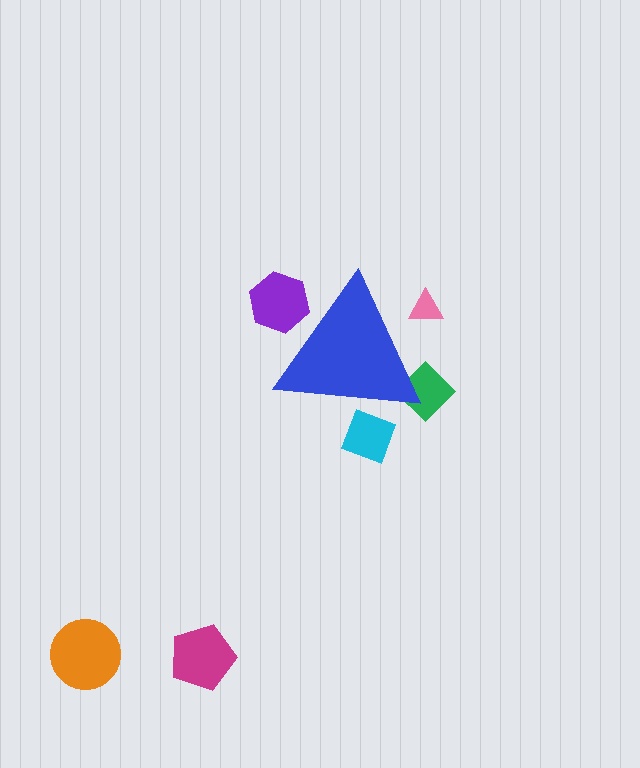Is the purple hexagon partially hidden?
Yes, the purple hexagon is partially hidden behind the blue triangle.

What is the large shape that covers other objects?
A blue triangle.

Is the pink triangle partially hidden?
Yes, the pink triangle is partially hidden behind the blue triangle.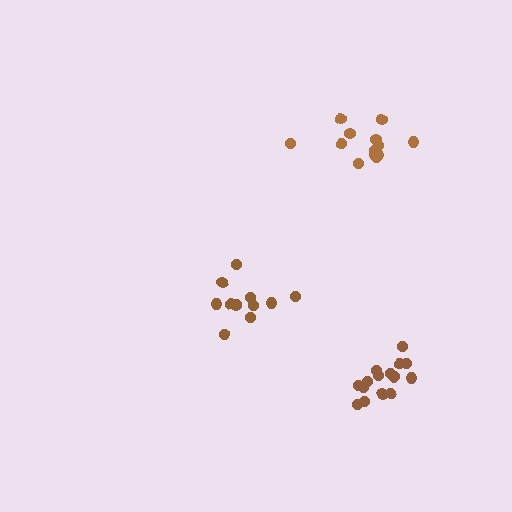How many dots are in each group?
Group 1: 15 dots, Group 2: 13 dots, Group 3: 13 dots (41 total).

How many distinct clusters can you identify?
There are 3 distinct clusters.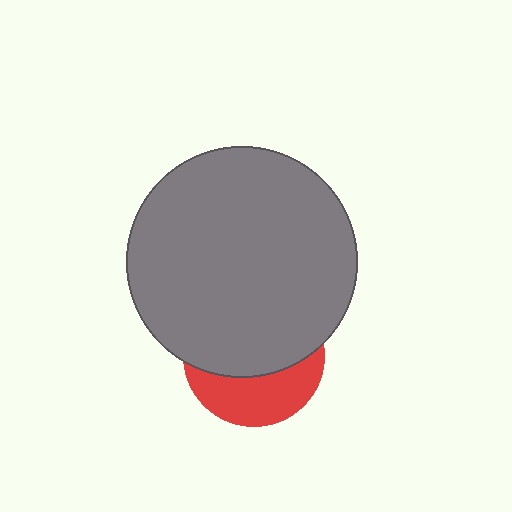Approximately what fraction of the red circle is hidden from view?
Roughly 62% of the red circle is hidden behind the gray circle.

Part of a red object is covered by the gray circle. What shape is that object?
It is a circle.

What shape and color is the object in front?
The object in front is a gray circle.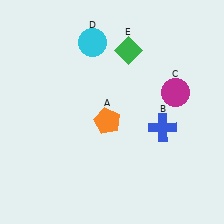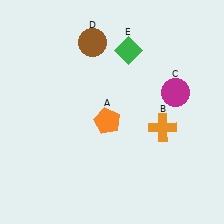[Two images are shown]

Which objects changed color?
B changed from blue to orange. D changed from cyan to brown.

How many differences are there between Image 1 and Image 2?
There are 2 differences between the two images.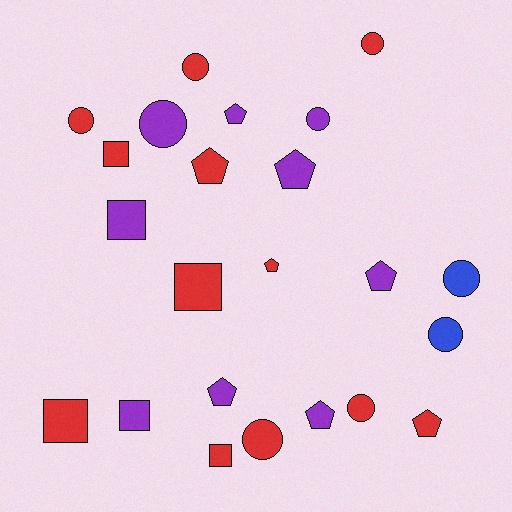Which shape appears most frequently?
Circle, with 9 objects.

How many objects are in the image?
There are 23 objects.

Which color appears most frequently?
Red, with 12 objects.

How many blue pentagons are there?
There are no blue pentagons.